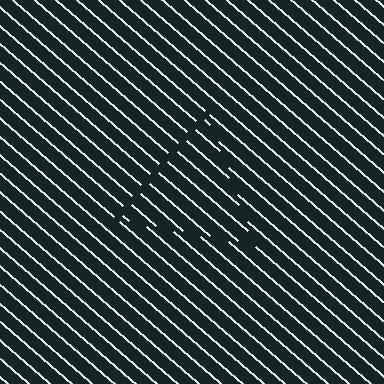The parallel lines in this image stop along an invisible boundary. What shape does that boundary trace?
An illusory triangle. The interior of the shape contains the same grating, shifted by half a period — the contour is defined by the phase discontinuity where line-ends from the inner and outer gratings abut.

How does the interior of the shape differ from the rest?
The interior of the shape contains the same grating, shifted by half a period — the contour is defined by the phase discontinuity where line-ends from the inner and outer gratings abut.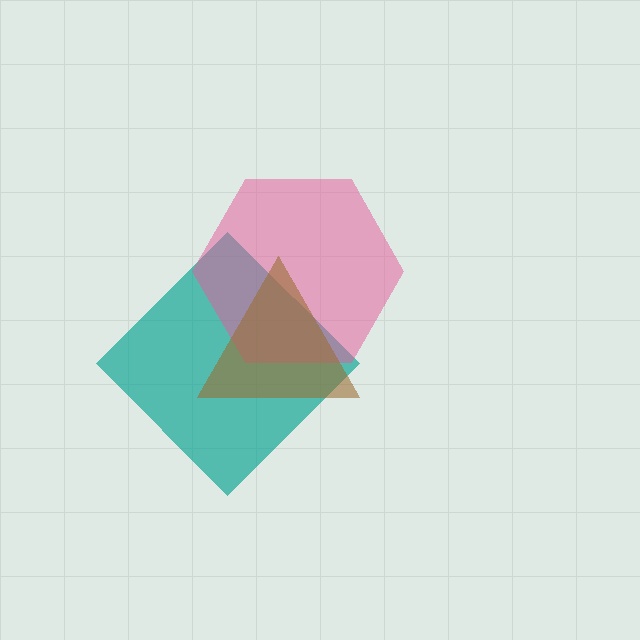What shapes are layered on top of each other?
The layered shapes are: a teal diamond, a pink hexagon, a brown triangle.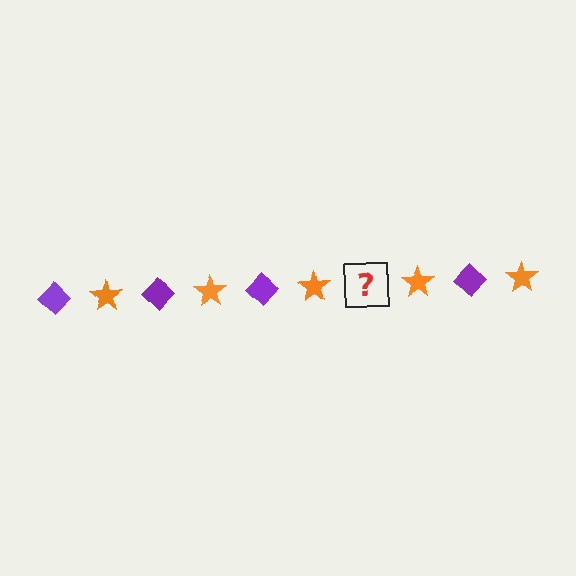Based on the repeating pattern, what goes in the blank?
The blank should be a purple diamond.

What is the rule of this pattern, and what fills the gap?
The rule is that the pattern alternates between purple diamond and orange star. The gap should be filled with a purple diamond.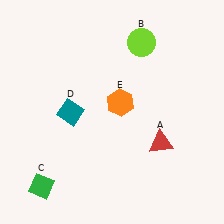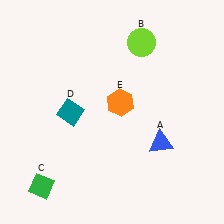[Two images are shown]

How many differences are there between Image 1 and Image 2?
There is 1 difference between the two images.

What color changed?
The triangle (A) changed from red in Image 1 to blue in Image 2.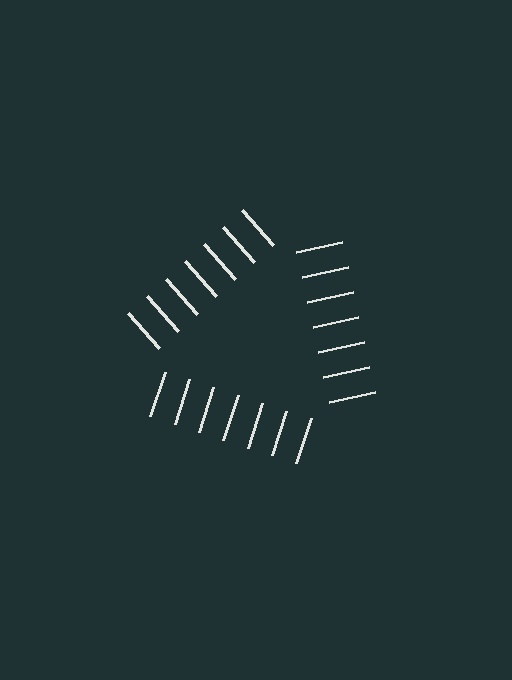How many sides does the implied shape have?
3 sides — the line-ends trace a triangle.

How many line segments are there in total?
21 — 7 along each of the 3 edges.